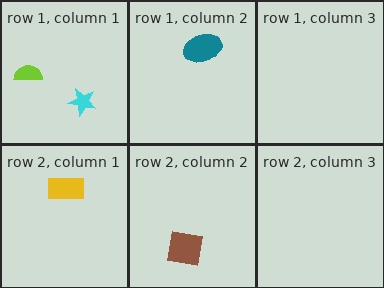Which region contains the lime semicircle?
The row 1, column 1 region.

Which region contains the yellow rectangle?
The row 2, column 1 region.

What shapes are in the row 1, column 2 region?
The teal ellipse.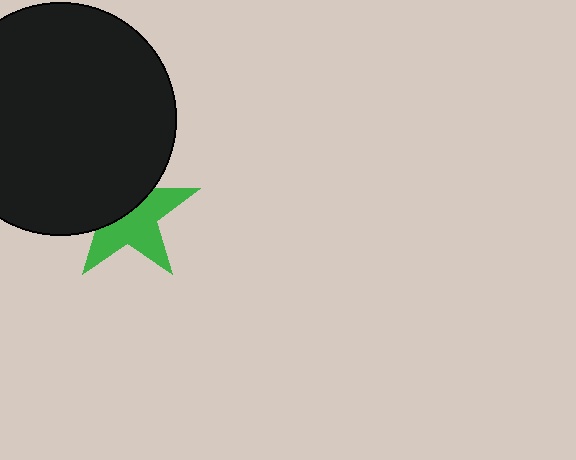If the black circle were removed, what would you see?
You would see the complete green star.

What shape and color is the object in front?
The object in front is a black circle.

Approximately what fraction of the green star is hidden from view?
Roughly 45% of the green star is hidden behind the black circle.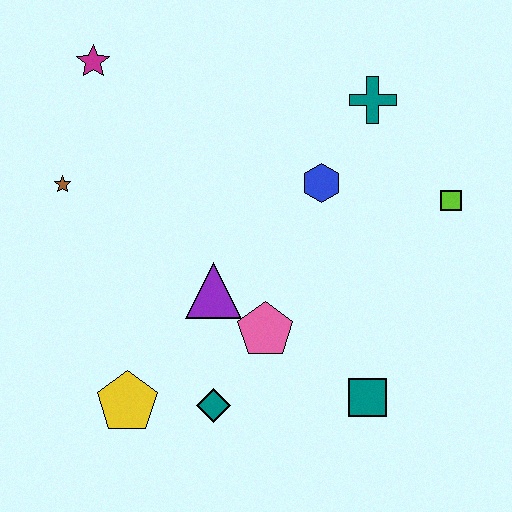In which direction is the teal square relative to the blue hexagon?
The teal square is below the blue hexagon.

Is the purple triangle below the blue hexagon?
Yes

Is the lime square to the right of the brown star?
Yes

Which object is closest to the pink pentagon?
The purple triangle is closest to the pink pentagon.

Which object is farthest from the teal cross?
The yellow pentagon is farthest from the teal cross.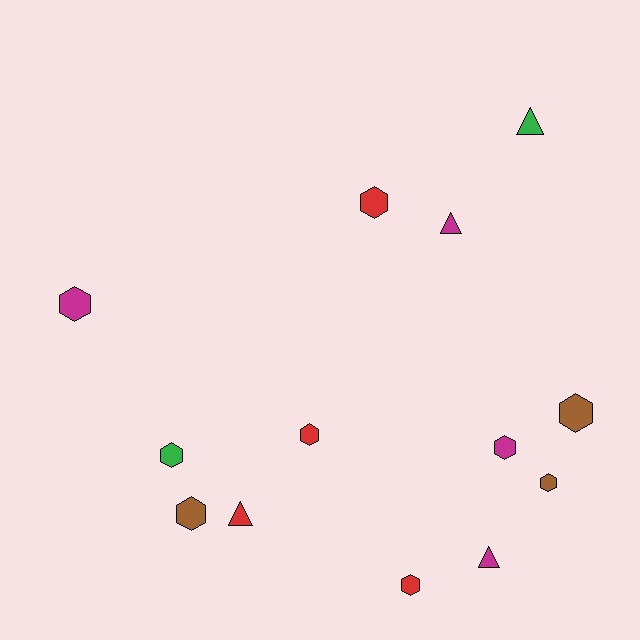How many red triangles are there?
There is 1 red triangle.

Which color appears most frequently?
Magenta, with 4 objects.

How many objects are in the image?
There are 13 objects.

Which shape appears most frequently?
Hexagon, with 9 objects.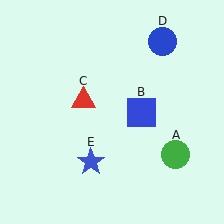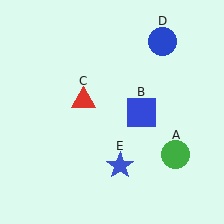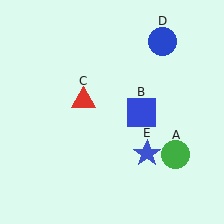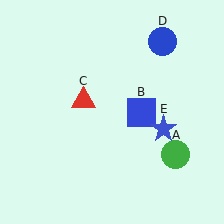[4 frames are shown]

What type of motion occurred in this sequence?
The blue star (object E) rotated counterclockwise around the center of the scene.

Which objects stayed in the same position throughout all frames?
Green circle (object A) and blue square (object B) and red triangle (object C) and blue circle (object D) remained stationary.